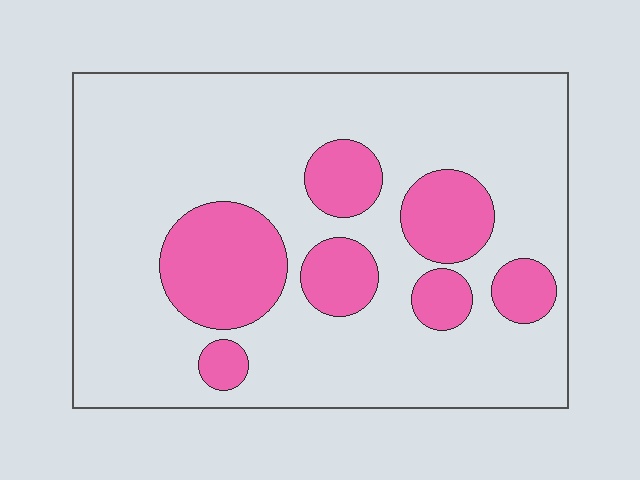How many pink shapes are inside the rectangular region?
7.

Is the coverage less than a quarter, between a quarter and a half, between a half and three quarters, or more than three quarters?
Less than a quarter.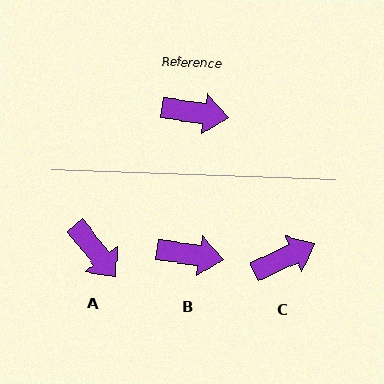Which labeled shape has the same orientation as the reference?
B.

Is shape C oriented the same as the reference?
No, it is off by about 33 degrees.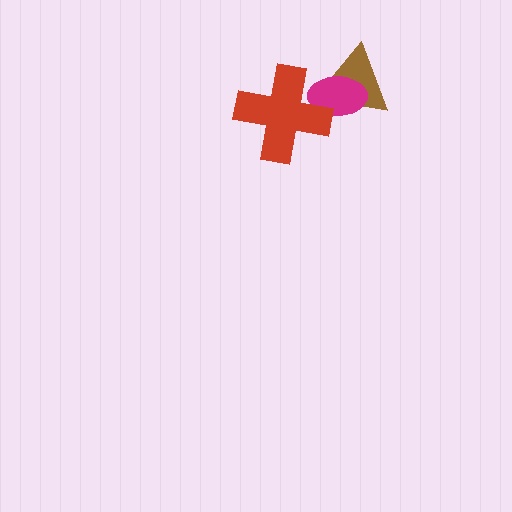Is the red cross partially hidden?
No, no other shape covers it.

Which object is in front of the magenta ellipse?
The red cross is in front of the magenta ellipse.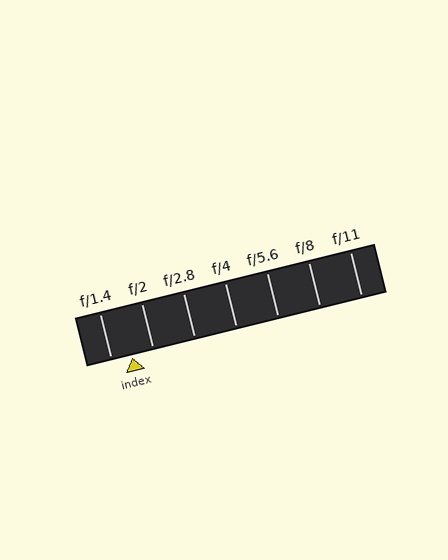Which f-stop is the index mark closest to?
The index mark is closest to f/2.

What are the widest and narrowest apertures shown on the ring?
The widest aperture shown is f/1.4 and the narrowest is f/11.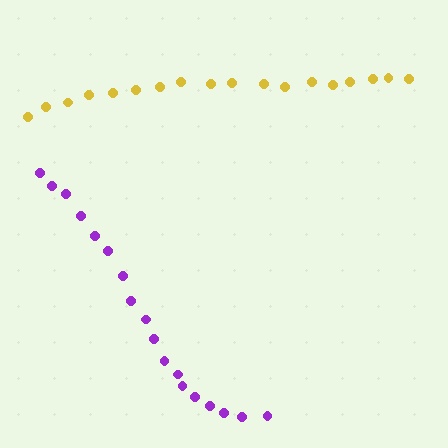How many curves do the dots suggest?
There are 2 distinct paths.